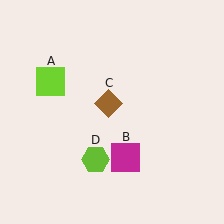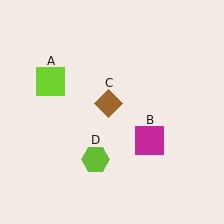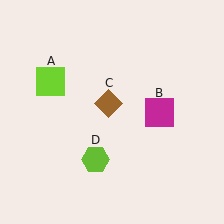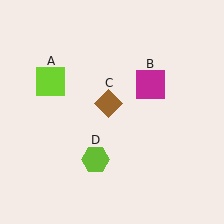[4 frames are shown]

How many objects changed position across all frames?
1 object changed position: magenta square (object B).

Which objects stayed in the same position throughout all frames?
Lime square (object A) and brown diamond (object C) and lime hexagon (object D) remained stationary.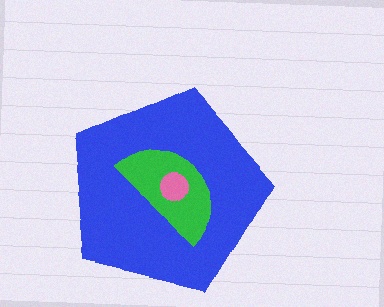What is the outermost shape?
The blue pentagon.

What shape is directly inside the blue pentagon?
The green semicircle.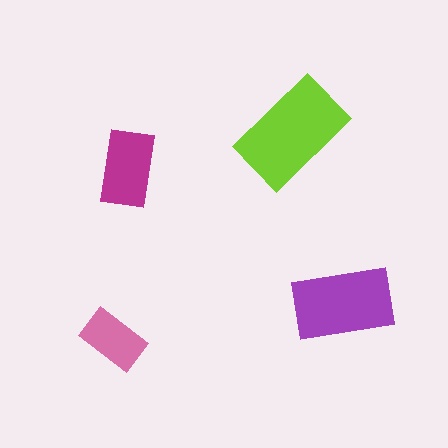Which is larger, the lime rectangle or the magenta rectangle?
The lime one.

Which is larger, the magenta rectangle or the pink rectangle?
The magenta one.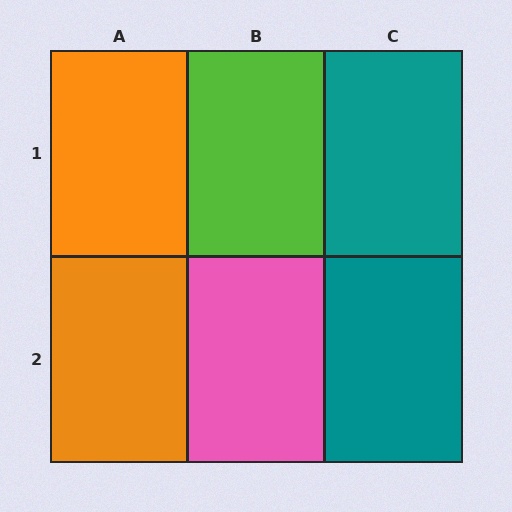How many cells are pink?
1 cell is pink.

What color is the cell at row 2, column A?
Orange.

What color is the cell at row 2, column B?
Pink.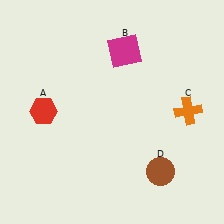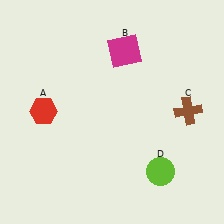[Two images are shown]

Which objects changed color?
C changed from orange to brown. D changed from brown to lime.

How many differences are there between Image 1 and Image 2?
There are 2 differences between the two images.